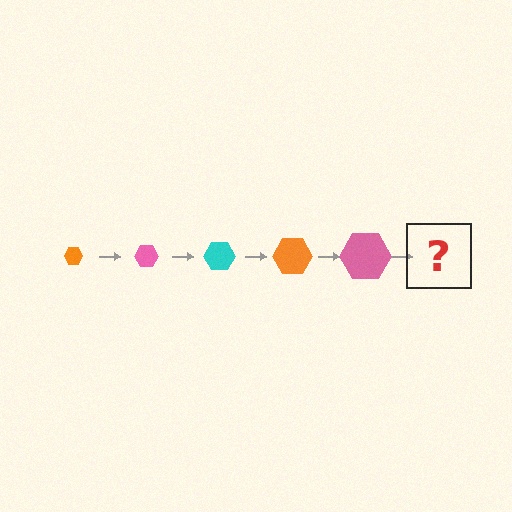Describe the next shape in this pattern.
It should be a cyan hexagon, larger than the previous one.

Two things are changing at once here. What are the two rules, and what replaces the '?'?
The two rules are that the hexagon grows larger each step and the color cycles through orange, pink, and cyan. The '?' should be a cyan hexagon, larger than the previous one.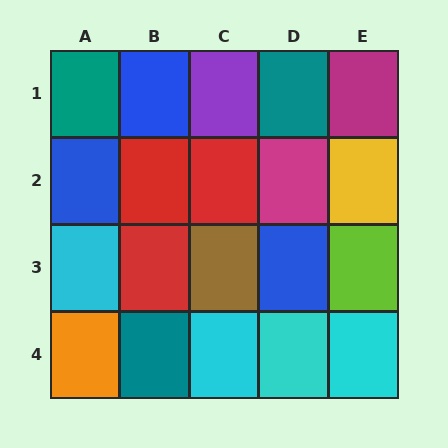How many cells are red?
3 cells are red.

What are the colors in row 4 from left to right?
Orange, teal, cyan, cyan, cyan.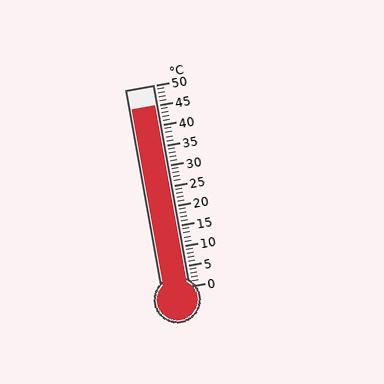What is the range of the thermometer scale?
The thermometer scale ranges from 0°C to 50°C.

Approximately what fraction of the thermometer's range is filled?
The thermometer is filled to approximately 90% of its range.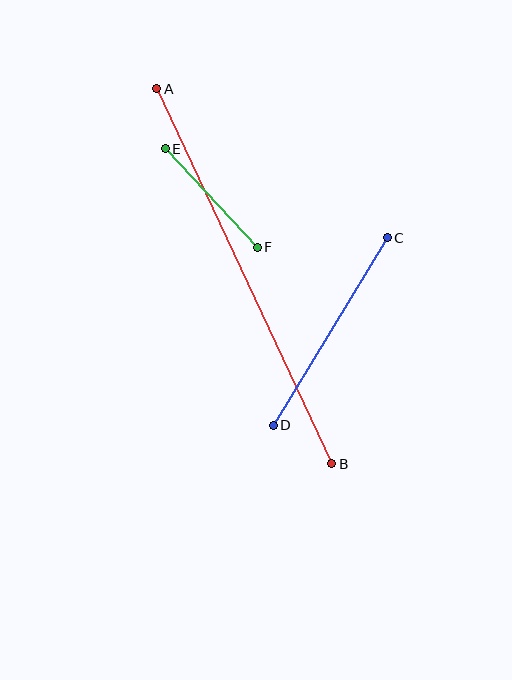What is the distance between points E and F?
The distance is approximately 135 pixels.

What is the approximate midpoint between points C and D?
The midpoint is at approximately (330, 332) pixels.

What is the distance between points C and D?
The distance is approximately 220 pixels.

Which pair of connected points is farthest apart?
Points A and B are farthest apart.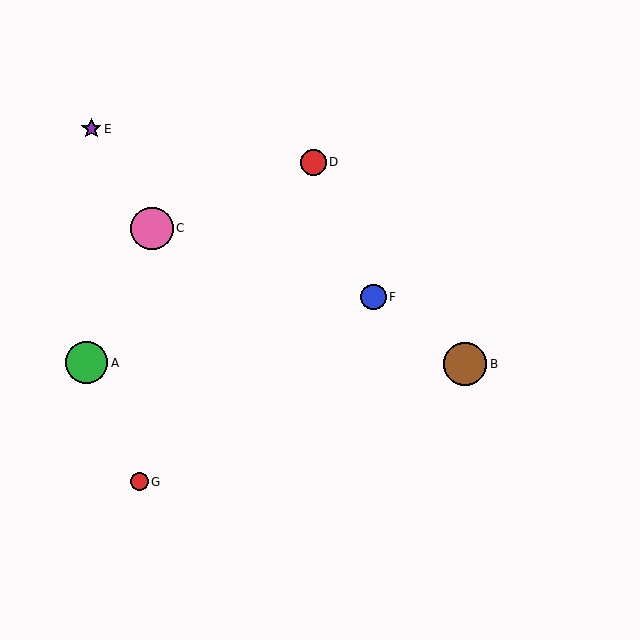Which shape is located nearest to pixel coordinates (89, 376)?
The green circle (labeled A) at (87, 363) is nearest to that location.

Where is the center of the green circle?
The center of the green circle is at (87, 363).